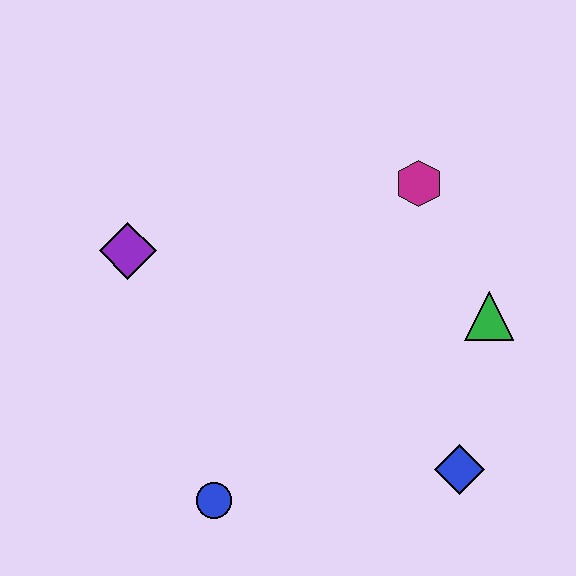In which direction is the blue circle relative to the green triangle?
The blue circle is to the left of the green triangle.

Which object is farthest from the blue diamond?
The purple diamond is farthest from the blue diamond.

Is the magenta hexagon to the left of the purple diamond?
No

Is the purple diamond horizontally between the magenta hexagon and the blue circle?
No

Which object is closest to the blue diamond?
The green triangle is closest to the blue diamond.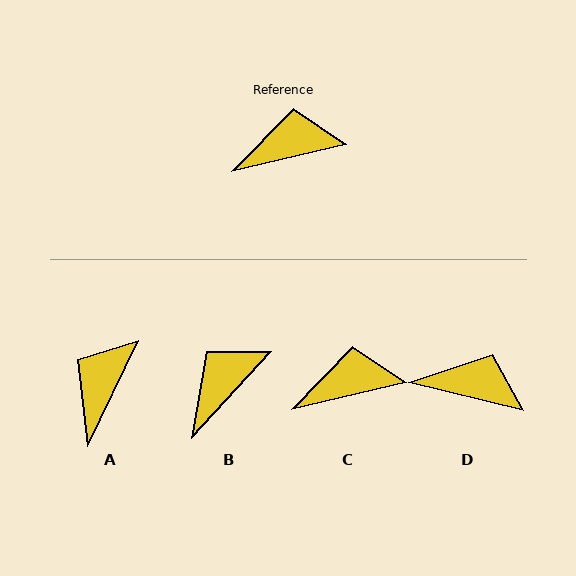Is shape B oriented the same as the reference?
No, it is off by about 34 degrees.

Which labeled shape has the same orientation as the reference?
C.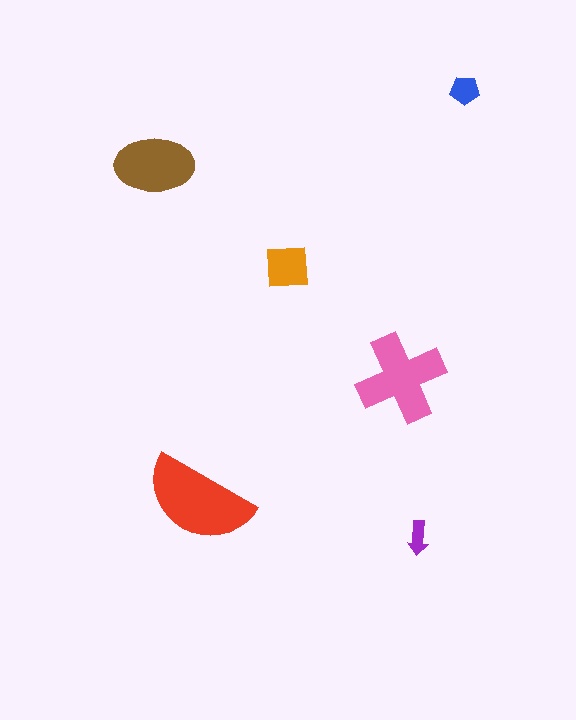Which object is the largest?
The red semicircle.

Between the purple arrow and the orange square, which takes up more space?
The orange square.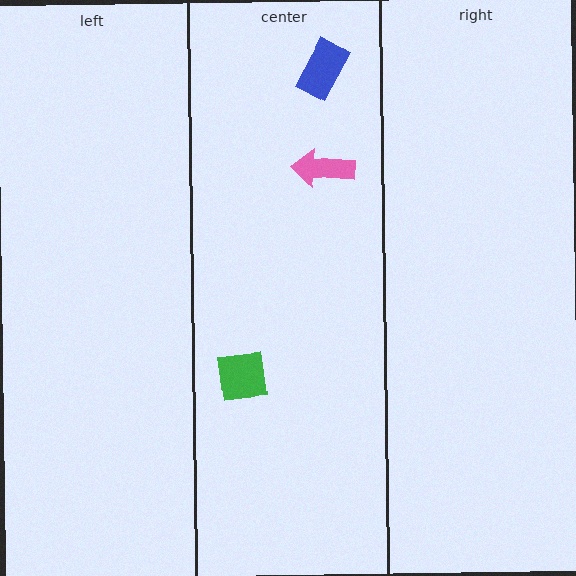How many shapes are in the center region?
3.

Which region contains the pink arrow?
The center region.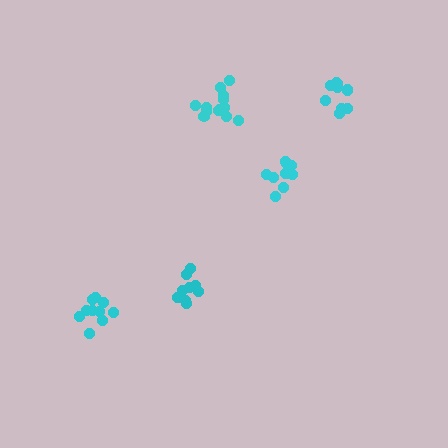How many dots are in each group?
Group 1: 13 dots, Group 2: 10 dots, Group 3: 9 dots, Group 4: 10 dots, Group 5: 10 dots (52 total).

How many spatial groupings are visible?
There are 5 spatial groupings.